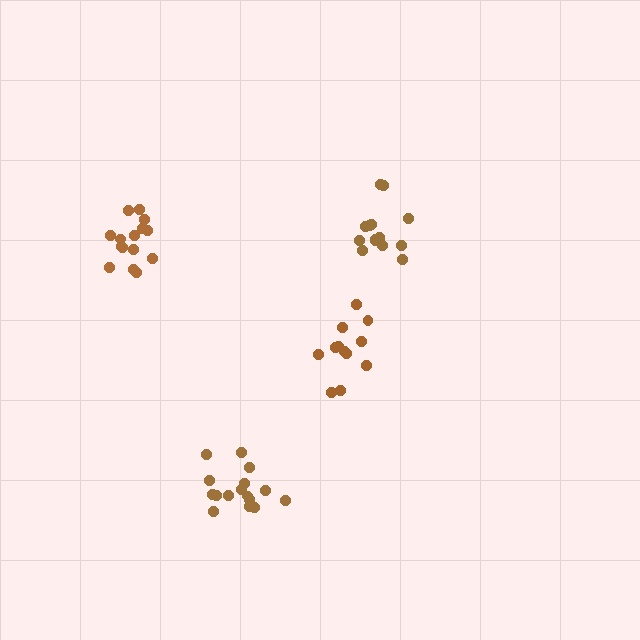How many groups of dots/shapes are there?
There are 4 groups.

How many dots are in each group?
Group 1: 14 dots, Group 2: 15 dots, Group 3: 12 dots, Group 4: 16 dots (57 total).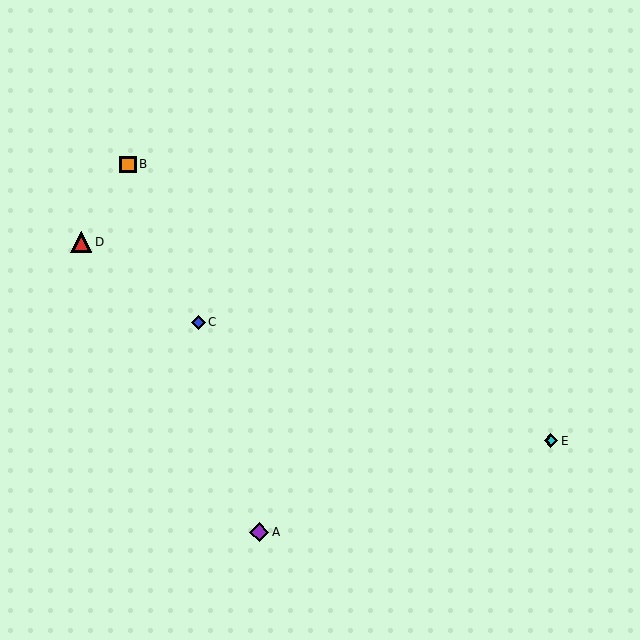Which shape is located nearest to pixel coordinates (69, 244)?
The red triangle (labeled D) at (81, 242) is nearest to that location.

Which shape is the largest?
The red triangle (labeled D) is the largest.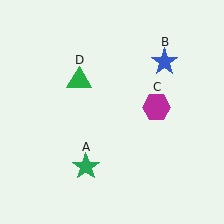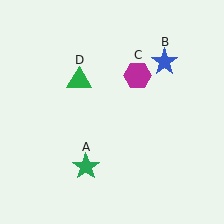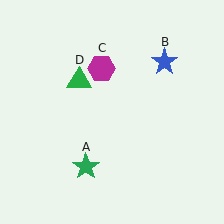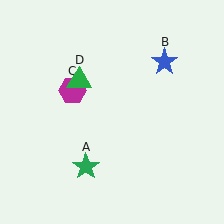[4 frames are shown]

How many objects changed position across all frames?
1 object changed position: magenta hexagon (object C).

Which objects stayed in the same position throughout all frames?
Green star (object A) and blue star (object B) and green triangle (object D) remained stationary.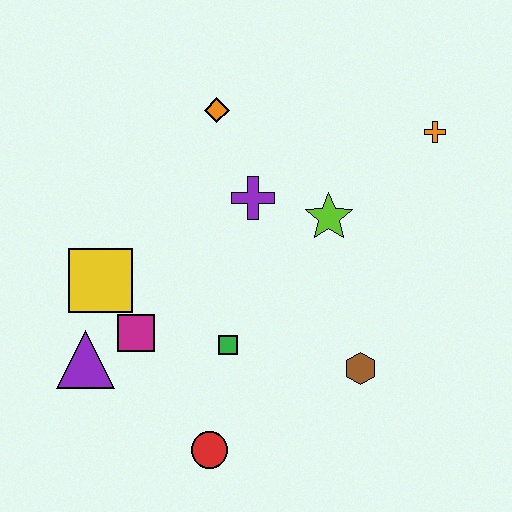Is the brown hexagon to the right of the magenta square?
Yes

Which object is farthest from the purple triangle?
The orange cross is farthest from the purple triangle.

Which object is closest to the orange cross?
The lime star is closest to the orange cross.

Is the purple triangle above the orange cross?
No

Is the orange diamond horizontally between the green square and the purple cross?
No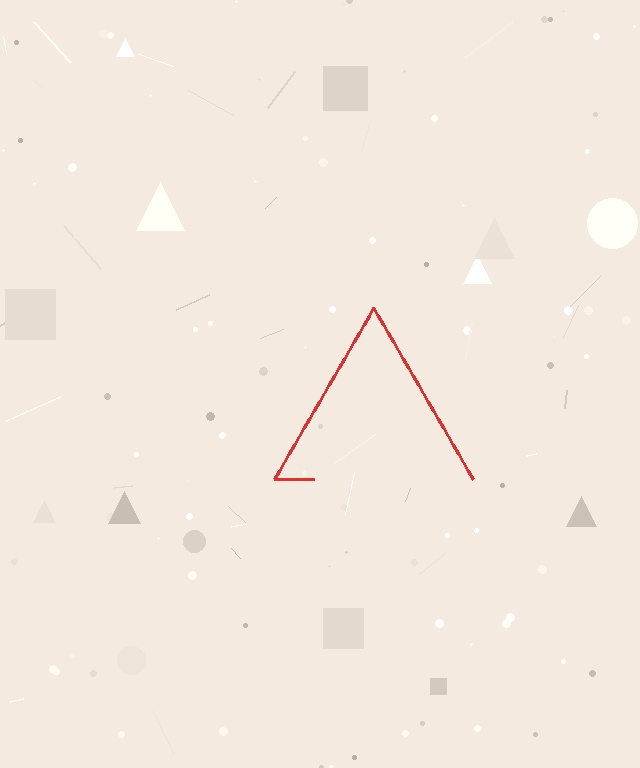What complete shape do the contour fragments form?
The contour fragments form a triangle.